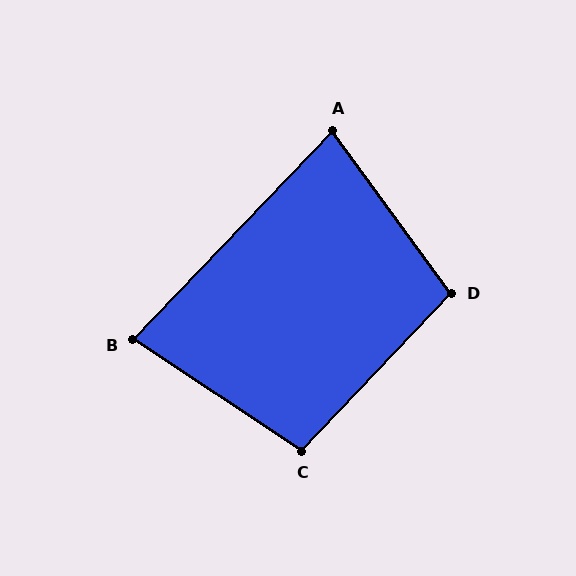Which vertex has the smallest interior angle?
B, at approximately 80 degrees.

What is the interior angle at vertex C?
Approximately 100 degrees (obtuse).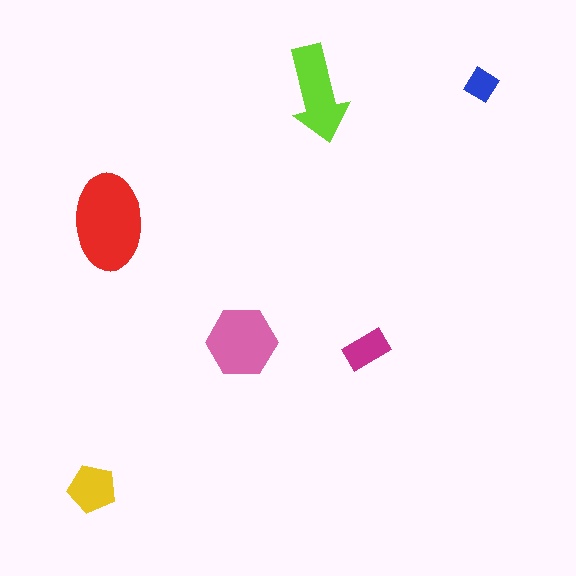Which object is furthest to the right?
The blue diamond is rightmost.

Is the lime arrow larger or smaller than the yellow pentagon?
Larger.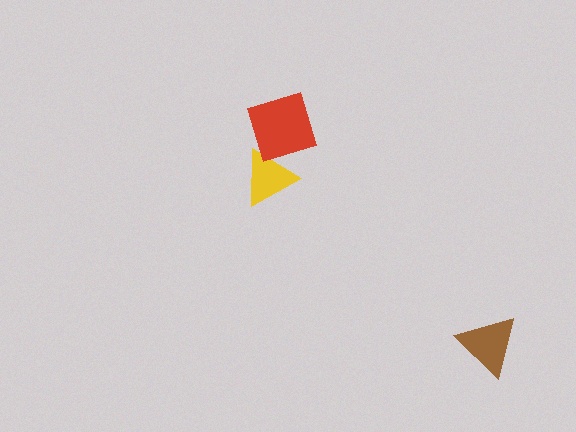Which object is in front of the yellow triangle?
The red square is in front of the yellow triangle.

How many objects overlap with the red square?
1 object overlaps with the red square.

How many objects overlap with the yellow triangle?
1 object overlaps with the yellow triangle.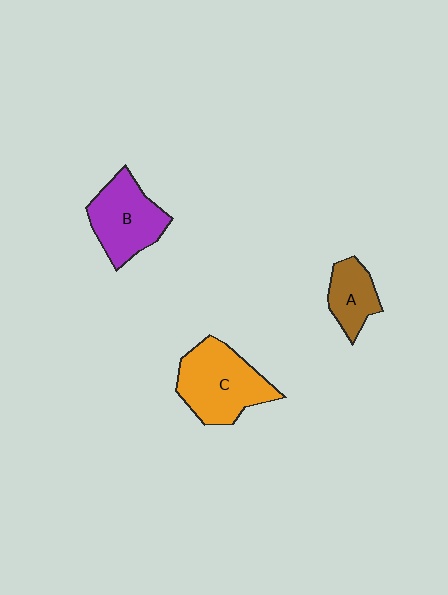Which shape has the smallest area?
Shape A (brown).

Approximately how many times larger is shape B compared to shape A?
Approximately 1.6 times.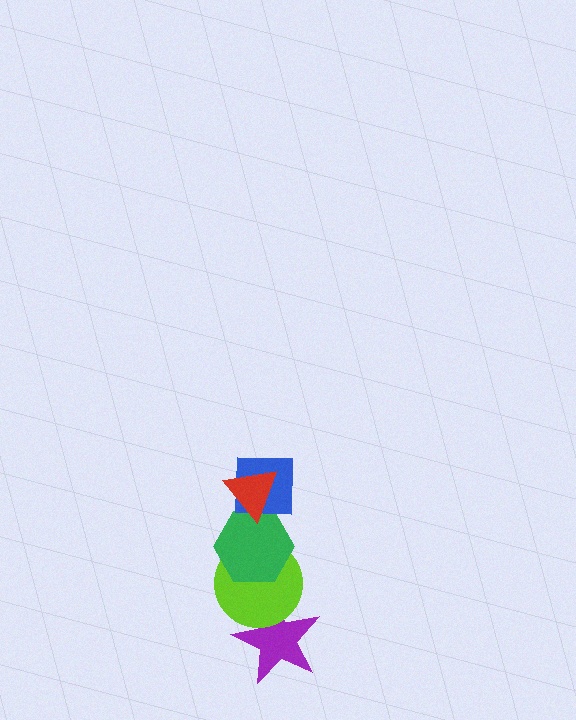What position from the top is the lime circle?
The lime circle is 4th from the top.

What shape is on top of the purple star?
The lime circle is on top of the purple star.